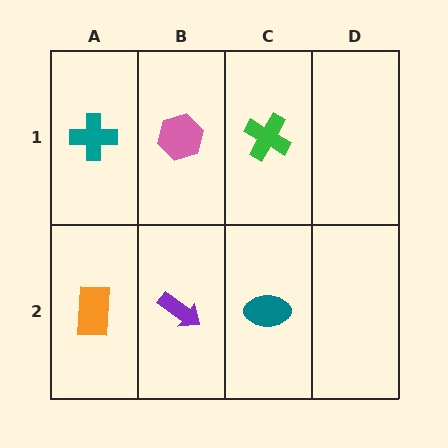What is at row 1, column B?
A pink hexagon.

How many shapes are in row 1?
3 shapes.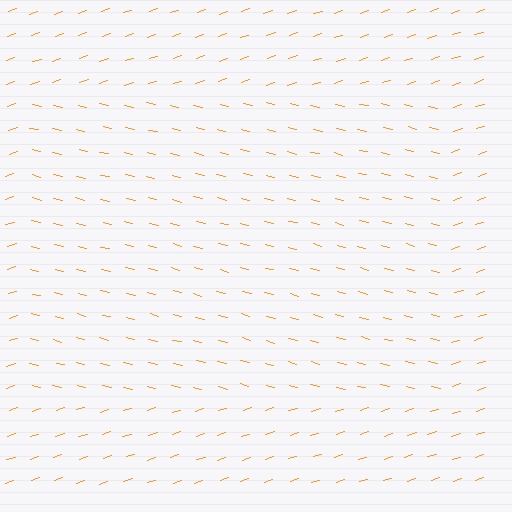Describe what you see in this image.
The image is filled with small orange line segments. A rectangle region in the image has lines oriented differently from the surrounding lines, creating a visible texture boundary.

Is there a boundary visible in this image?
Yes, there is a texture boundary formed by a change in line orientation.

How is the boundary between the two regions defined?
The boundary is defined purely by a change in line orientation (approximately 32 degrees difference). All lines are the same color and thickness.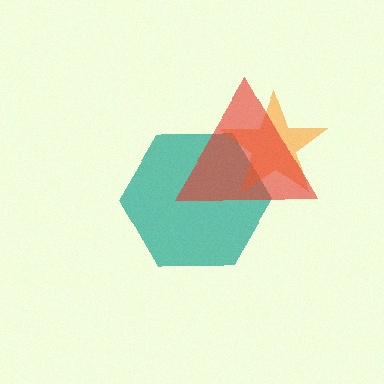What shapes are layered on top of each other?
The layered shapes are: a teal hexagon, an orange star, a red triangle.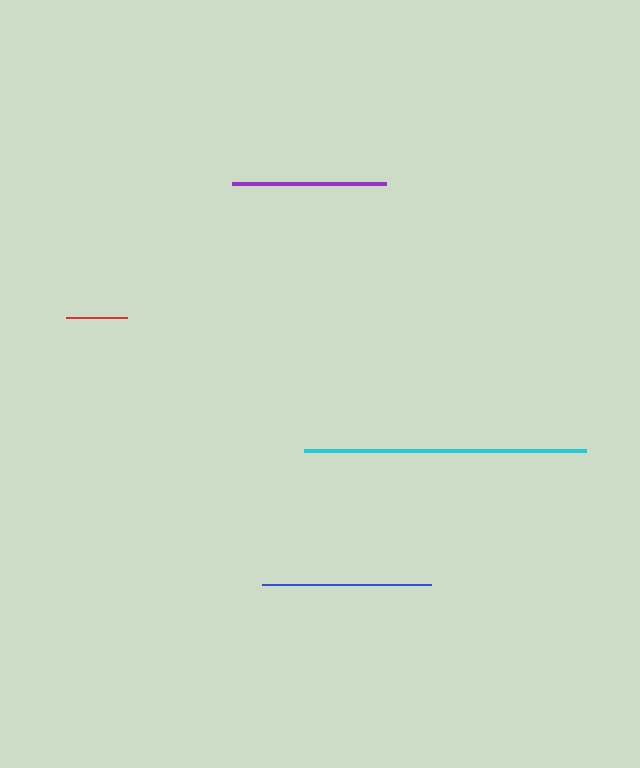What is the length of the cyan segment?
The cyan segment is approximately 282 pixels long.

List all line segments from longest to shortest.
From longest to shortest: cyan, blue, purple, red.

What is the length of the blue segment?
The blue segment is approximately 169 pixels long.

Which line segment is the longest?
The cyan line is the longest at approximately 282 pixels.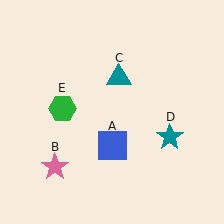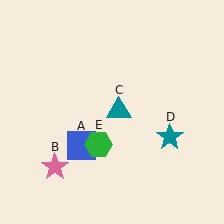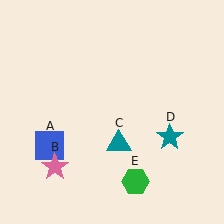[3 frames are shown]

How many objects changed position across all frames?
3 objects changed position: blue square (object A), teal triangle (object C), green hexagon (object E).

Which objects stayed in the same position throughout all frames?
Pink star (object B) and teal star (object D) remained stationary.